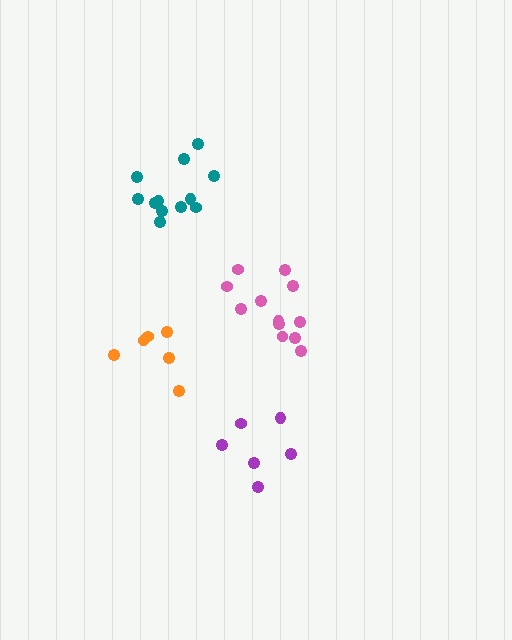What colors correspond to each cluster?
The clusters are colored: teal, pink, purple, orange.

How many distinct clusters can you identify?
There are 4 distinct clusters.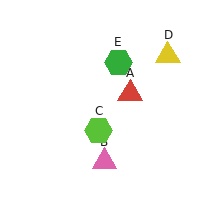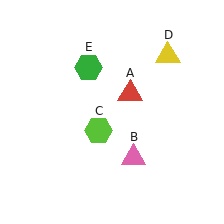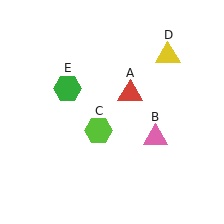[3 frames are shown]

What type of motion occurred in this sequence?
The pink triangle (object B), green hexagon (object E) rotated counterclockwise around the center of the scene.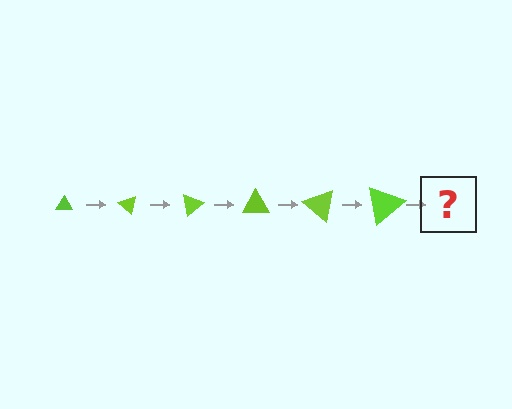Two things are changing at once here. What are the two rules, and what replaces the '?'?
The two rules are that the triangle grows larger each step and it rotates 40 degrees each step. The '?' should be a triangle, larger than the previous one and rotated 240 degrees from the start.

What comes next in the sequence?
The next element should be a triangle, larger than the previous one and rotated 240 degrees from the start.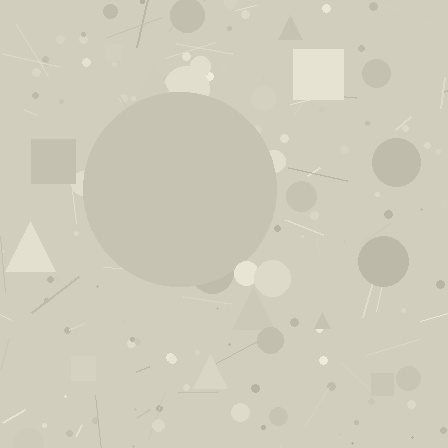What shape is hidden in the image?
A circle is hidden in the image.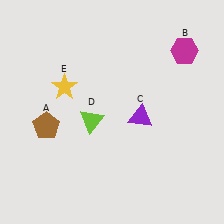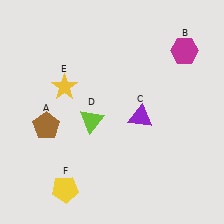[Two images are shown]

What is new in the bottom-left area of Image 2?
A yellow pentagon (F) was added in the bottom-left area of Image 2.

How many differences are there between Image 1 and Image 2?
There is 1 difference between the two images.